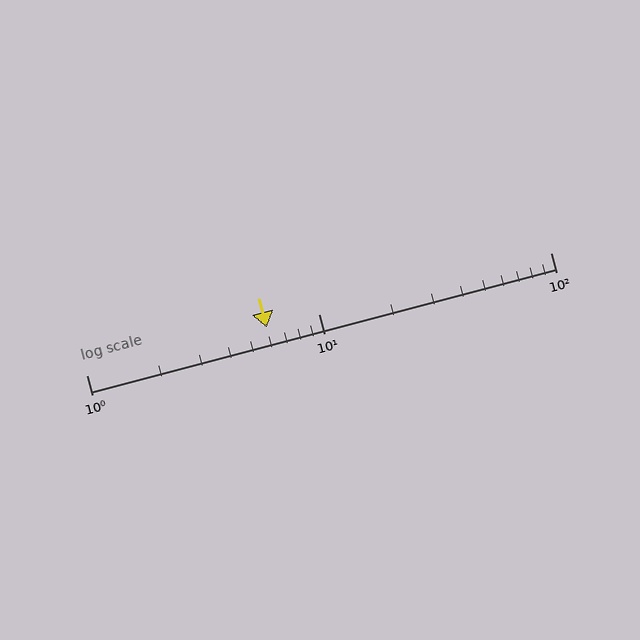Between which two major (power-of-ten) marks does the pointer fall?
The pointer is between 1 and 10.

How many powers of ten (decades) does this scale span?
The scale spans 2 decades, from 1 to 100.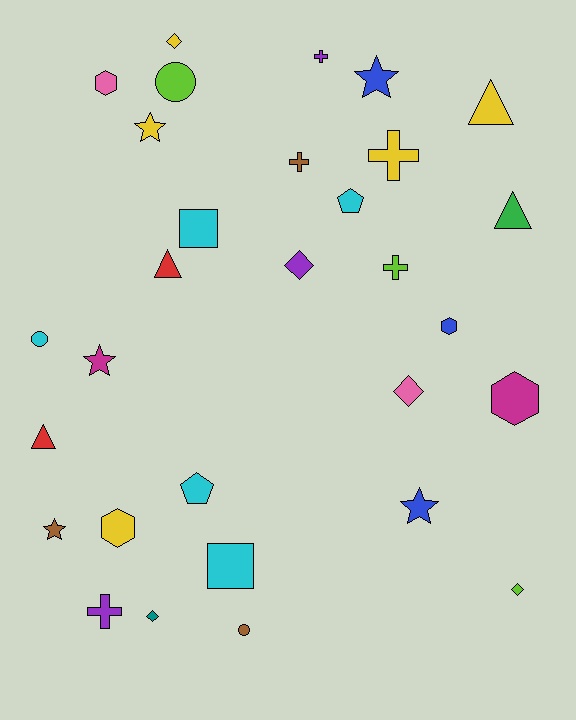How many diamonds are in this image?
There are 5 diamonds.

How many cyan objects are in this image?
There are 5 cyan objects.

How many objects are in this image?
There are 30 objects.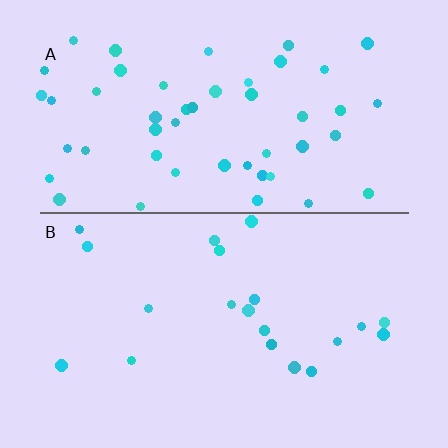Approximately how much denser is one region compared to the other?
Approximately 2.4× — region A over region B.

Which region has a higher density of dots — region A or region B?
A (the top).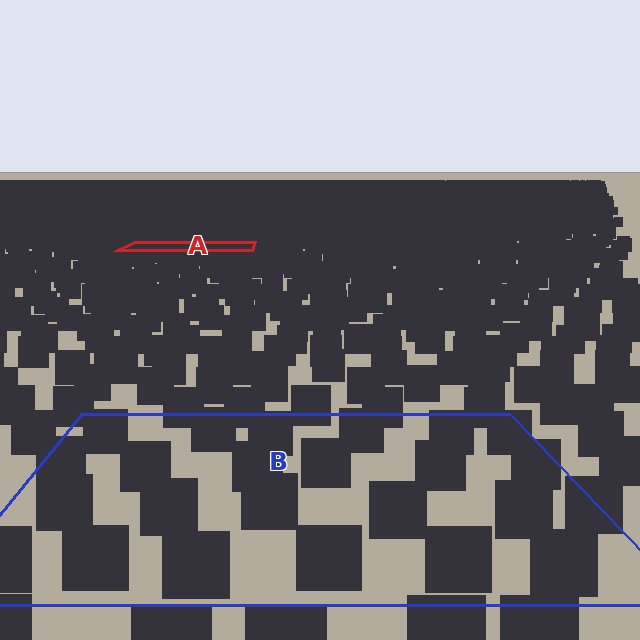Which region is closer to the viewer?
Region B is closer. The texture elements there are larger and more spread out.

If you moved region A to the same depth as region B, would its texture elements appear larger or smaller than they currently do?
They would appear larger. At a closer depth, the same texture elements are projected at a bigger on-screen size.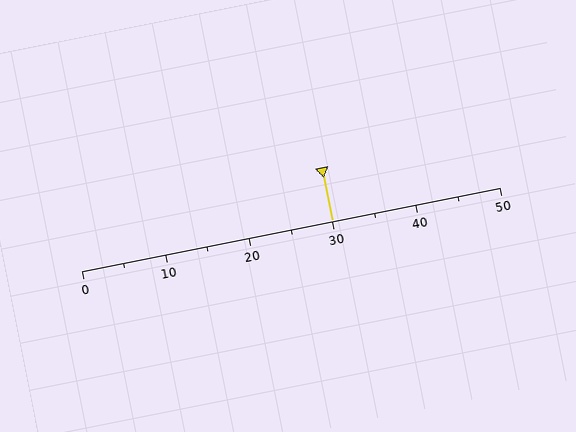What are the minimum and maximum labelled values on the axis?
The axis runs from 0 to 50.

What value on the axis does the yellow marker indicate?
The marker indicates approximately 30.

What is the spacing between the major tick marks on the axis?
The major ticks are spaced 10 apart.